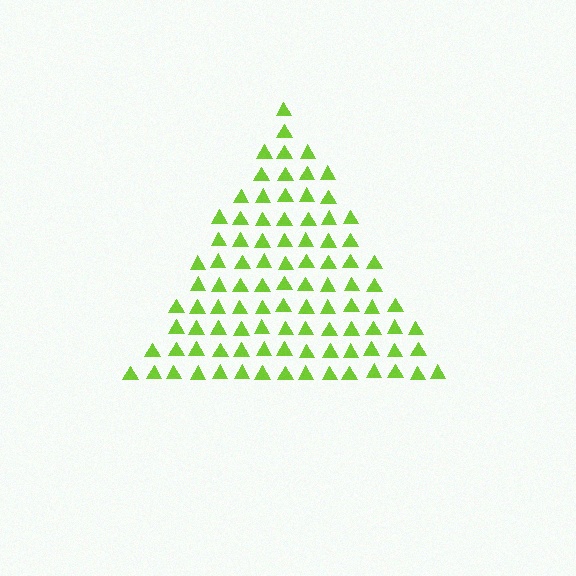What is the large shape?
The large shape is a triangle.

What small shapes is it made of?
It is made of small triangles.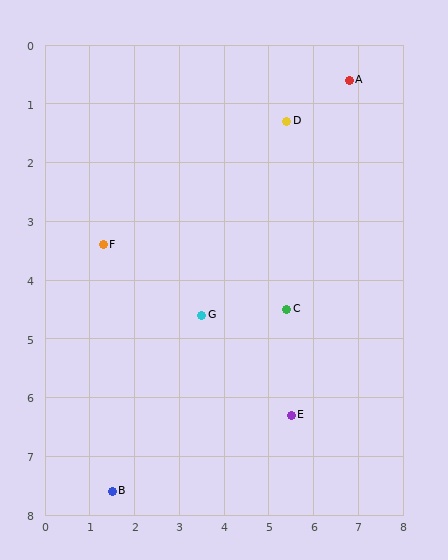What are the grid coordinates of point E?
Point E is at approximately (5.5, 6.3).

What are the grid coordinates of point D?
Point D is at approximately (5.4, 1.3).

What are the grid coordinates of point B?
Point B is at approximately (1.5, 7.6).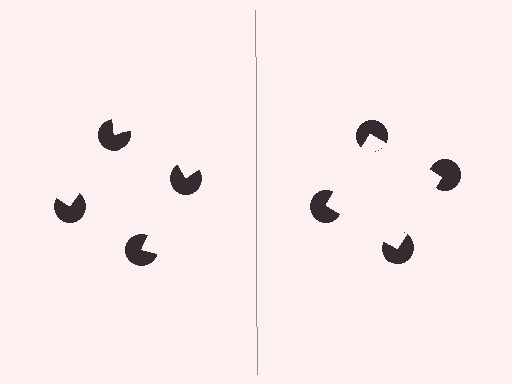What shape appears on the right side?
An illusory square.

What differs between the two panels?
The pac-man discs are positioned identically on both sides; only the wedge orientations differ. On the right they align to a square; on the left they are misaligned.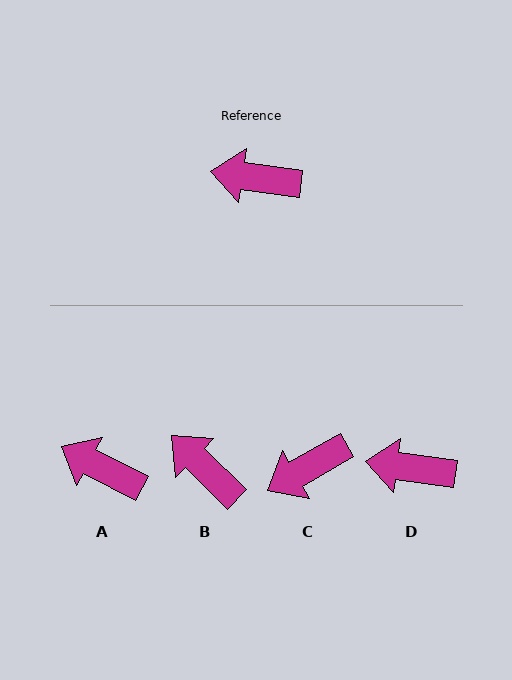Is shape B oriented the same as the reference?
No, it is off by about 37 degrees.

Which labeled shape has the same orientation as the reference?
D.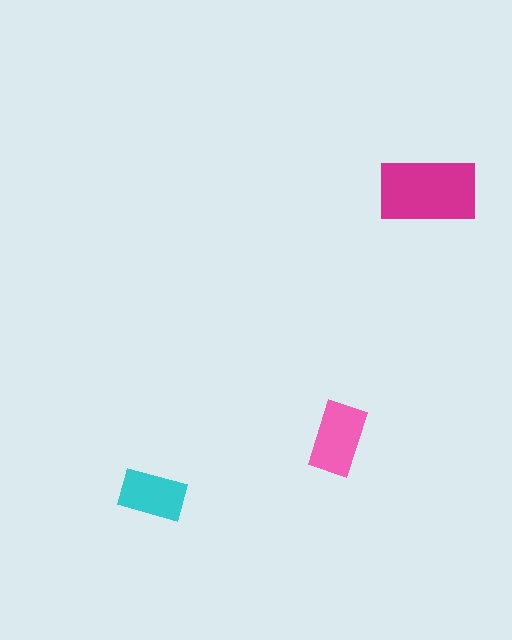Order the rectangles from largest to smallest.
the magenta one, the pink one, the cyan one.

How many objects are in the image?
There are 3 objects in the image.